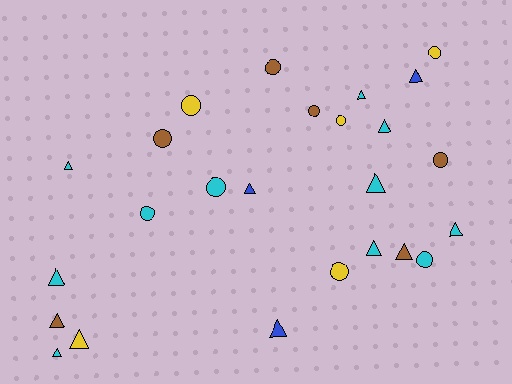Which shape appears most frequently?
Triangle, with 14 objects.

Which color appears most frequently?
Cyan, with 11 objects.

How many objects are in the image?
There are 25 objects.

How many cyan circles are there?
There are 3 cyan circles.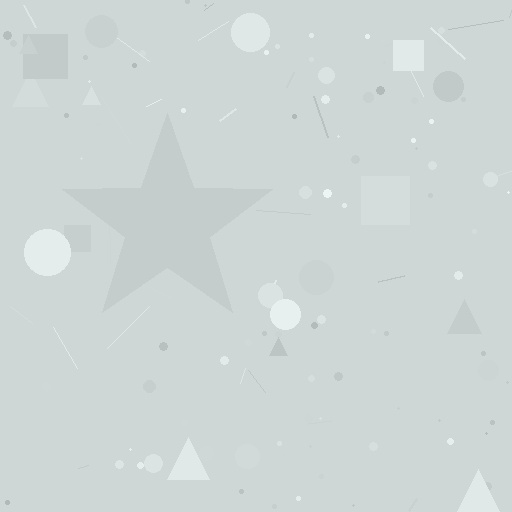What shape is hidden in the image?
A star is hidden in the image.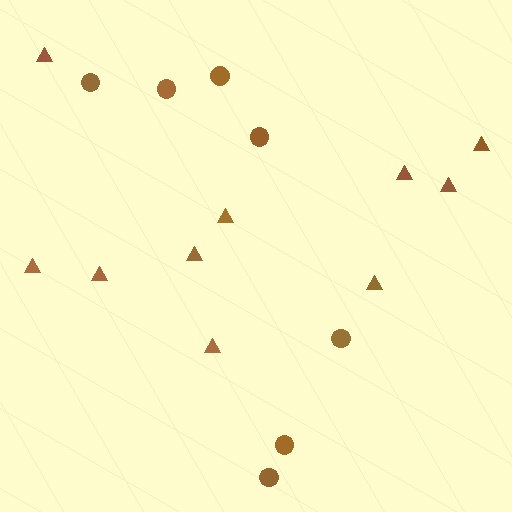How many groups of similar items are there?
There are 2 groups: one group of triangles (10) and one group of circles (7).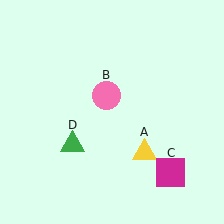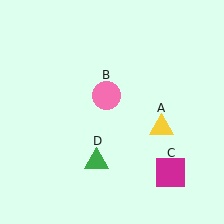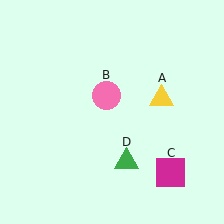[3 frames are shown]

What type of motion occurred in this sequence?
The yellow triangle (object A), green triangle (object D) rotated counterclockwise around the center of the scene.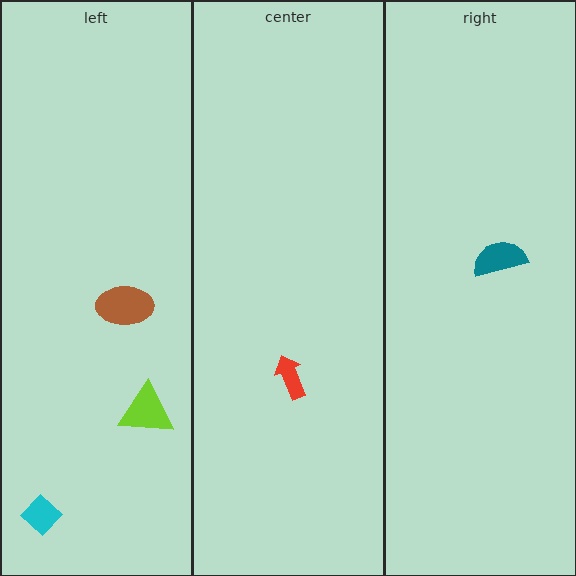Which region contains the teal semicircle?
The right region.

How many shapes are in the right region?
1.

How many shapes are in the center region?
1.